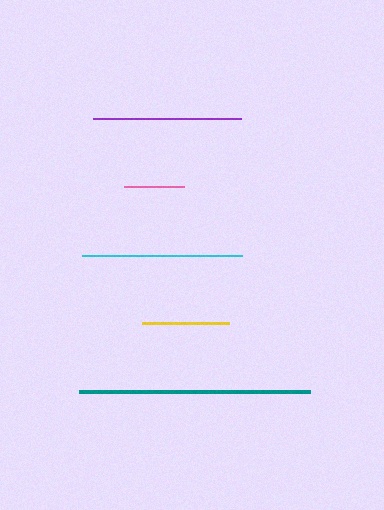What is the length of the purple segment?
The purple segment is approximately 148 pixels long.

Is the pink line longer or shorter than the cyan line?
The cyan line is longer than the pink line.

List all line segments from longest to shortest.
From longest to shortest: teal, cyan, purple, yellow, pink.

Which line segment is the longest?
The teal line is the longest at approximately 231 pixels.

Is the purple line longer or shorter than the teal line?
The teal line is longer than the purple line.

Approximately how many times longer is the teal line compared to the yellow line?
The teal line is approximately 2.7 times the length of the yellow line.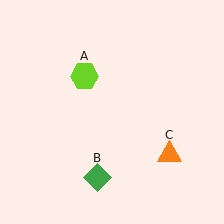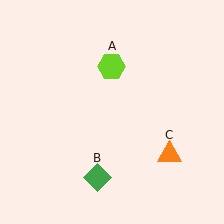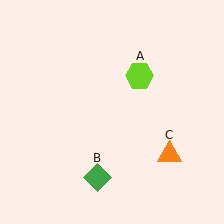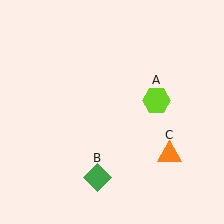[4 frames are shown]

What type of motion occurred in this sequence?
The lime hexagon (object A) rotated clockwise around the center of the scene.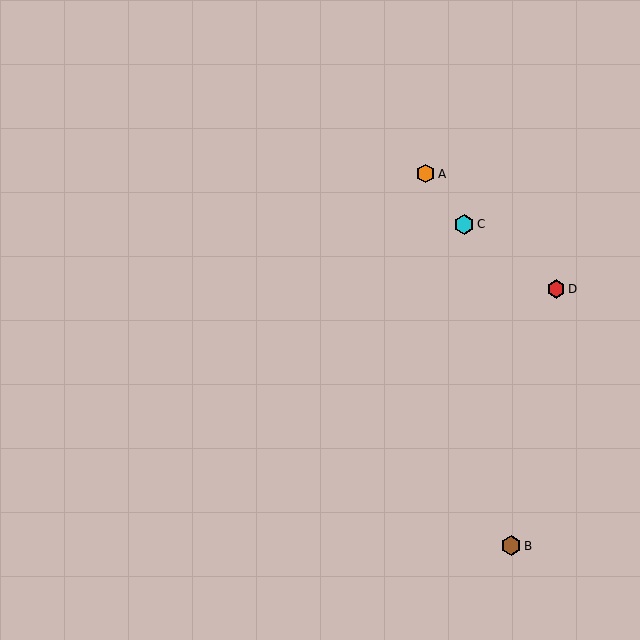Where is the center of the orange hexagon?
The center of the orange hexagon is at (426, 174).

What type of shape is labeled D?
Shape D is a red hexagon.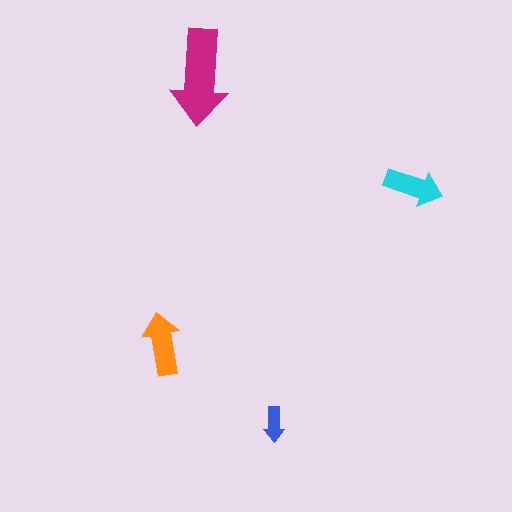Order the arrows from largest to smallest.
the magenta one, the orange one, the cyan one, the blue one.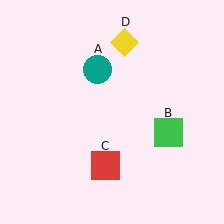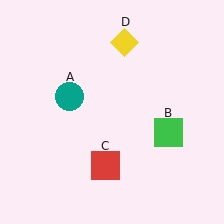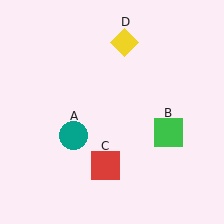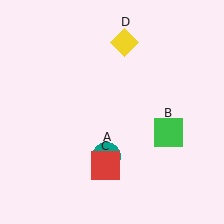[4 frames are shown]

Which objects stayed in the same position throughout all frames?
Green square (object B) and red square (object C) and yellow diamond (object D) remained stationary.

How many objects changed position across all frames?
1 object changed position: teal circle (object A).